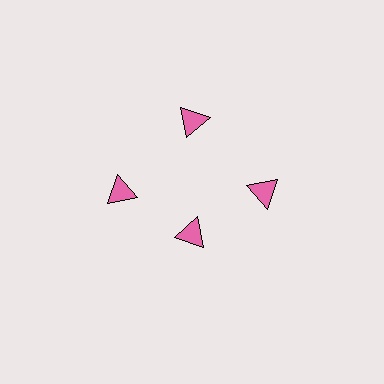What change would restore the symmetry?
The symmetry would be restored by moving it outward, back onto the ring so that all 4 triangles sit at equal angles and equal distance from the center.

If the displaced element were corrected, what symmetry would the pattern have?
It would have 4-fold rotational symmetry — the pattern would map onto itself every 90 degrees.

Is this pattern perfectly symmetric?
No. The 4 pink triangles are arranged in a ring, but one element near the 6 o'clock position is pulled inward toward the center, breaking the 4-fold rotational symmetry.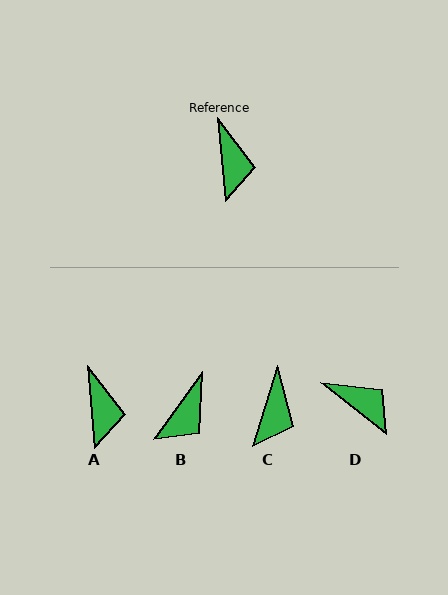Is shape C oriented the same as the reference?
No, it is off by about 22 degrees.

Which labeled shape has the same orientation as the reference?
A.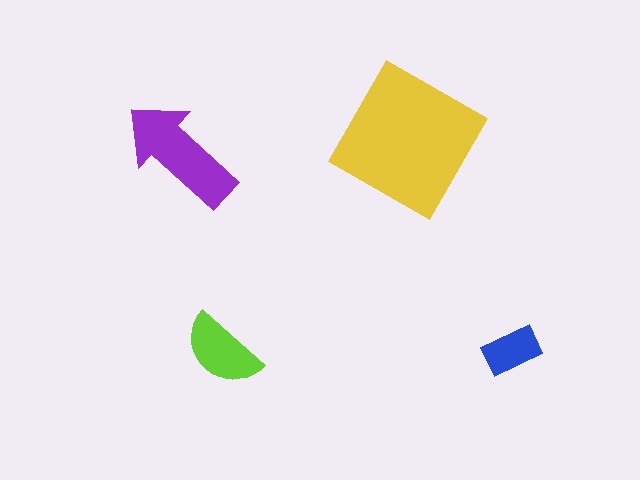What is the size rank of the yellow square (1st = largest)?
1st.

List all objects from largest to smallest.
The yellow square, the purple arrow, the lime semicircle, the blue rectangle.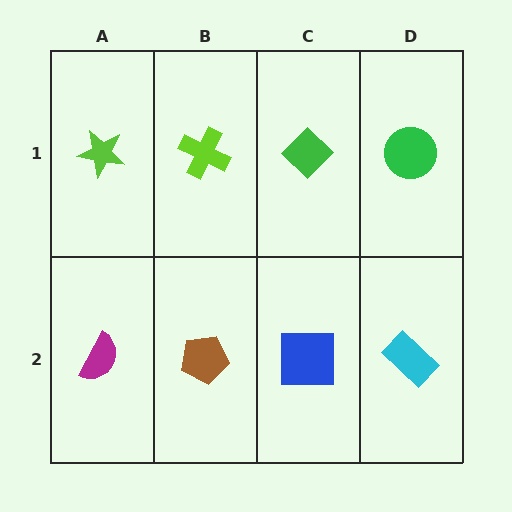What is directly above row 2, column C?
A green diamond.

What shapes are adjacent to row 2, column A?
A lime star (row 1, column A), a brown pentagon (row 2, column B).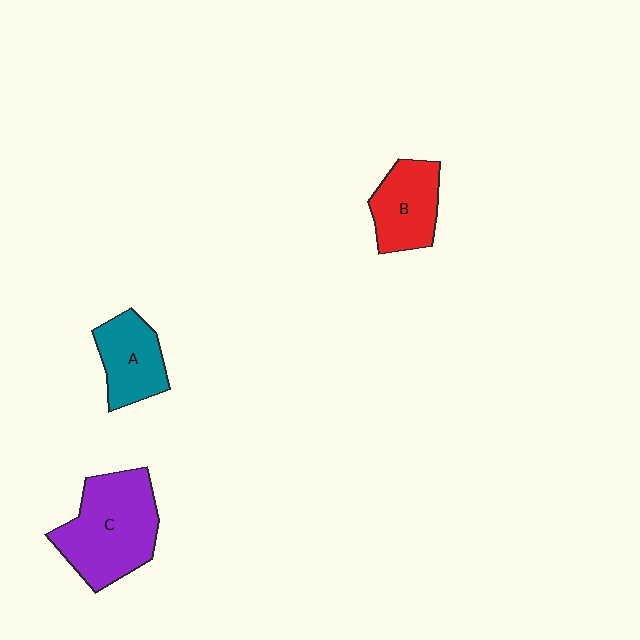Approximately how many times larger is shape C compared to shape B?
Approximately 1.7 times.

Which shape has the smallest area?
Shape A (teal).